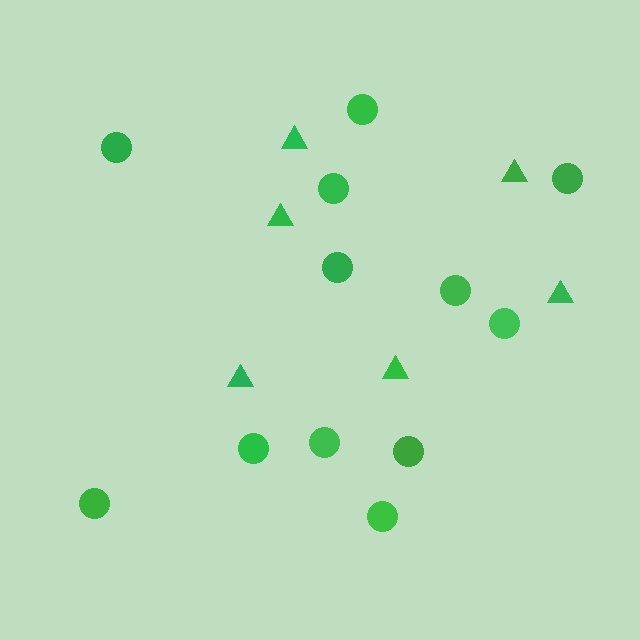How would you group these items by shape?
There are 2 groups: one group of circles (12) and one group of triangles (6).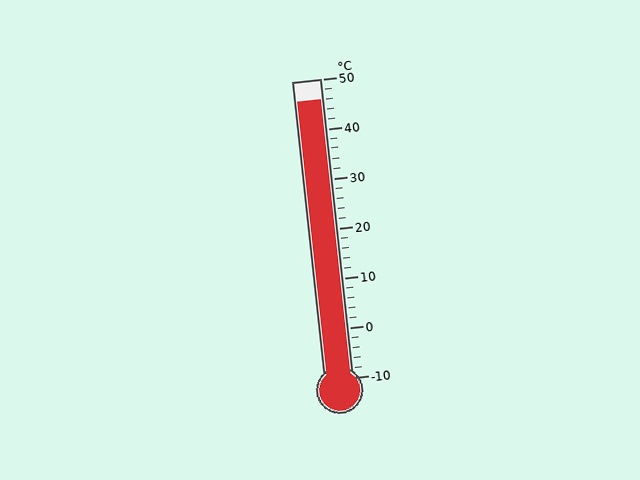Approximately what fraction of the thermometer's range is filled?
The thermometer is filled to approximately 95% of its range.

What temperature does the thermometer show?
The thermometer shows approximately 46°C.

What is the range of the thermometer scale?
The thermometer scale ranges from -10°C to 50°C.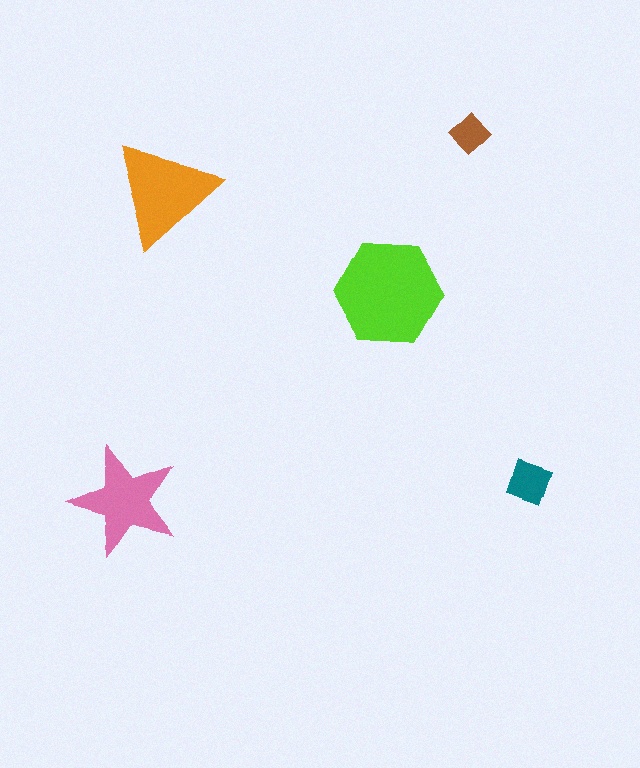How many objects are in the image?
There are 5 objects in the image.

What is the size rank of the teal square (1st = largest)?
4th.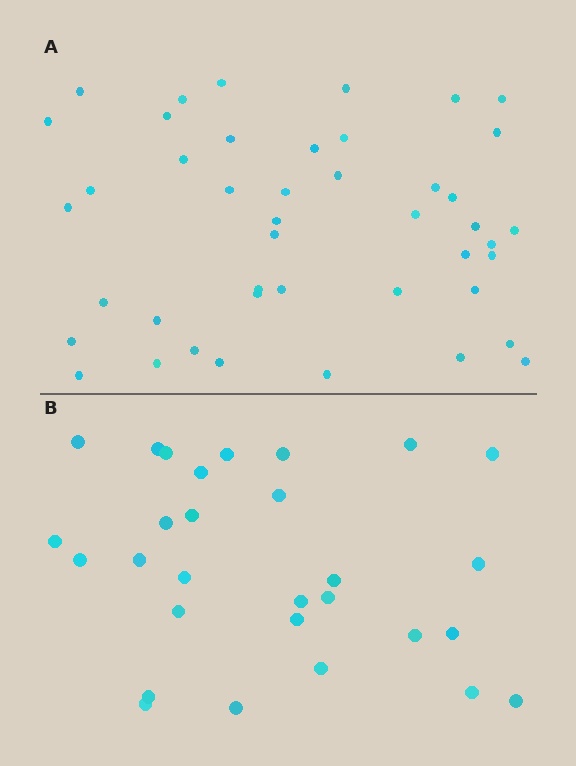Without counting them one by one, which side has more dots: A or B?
Region A (the top region) has more dots.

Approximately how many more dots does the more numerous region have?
Region A has approximately 15 more dots than region B.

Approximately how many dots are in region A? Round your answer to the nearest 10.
About 40 dots. (The exact count is 44, which rounds to 40.)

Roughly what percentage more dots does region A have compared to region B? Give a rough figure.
About 50% more.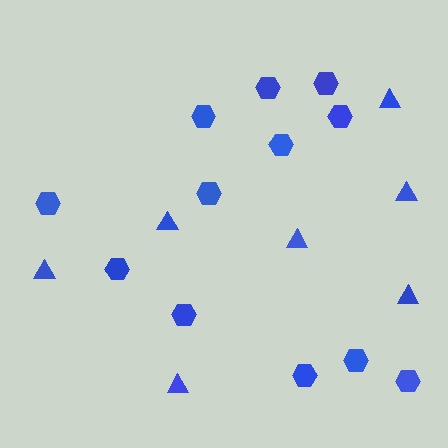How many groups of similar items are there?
There are 2 groups: one group of hexagons (12) and one group of triangles (7).